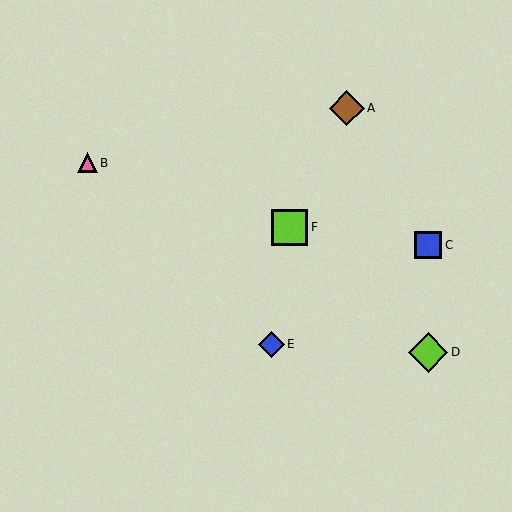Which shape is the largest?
The lime diamond (labeled D) is the largest.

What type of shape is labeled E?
Shape E is a blue diamond.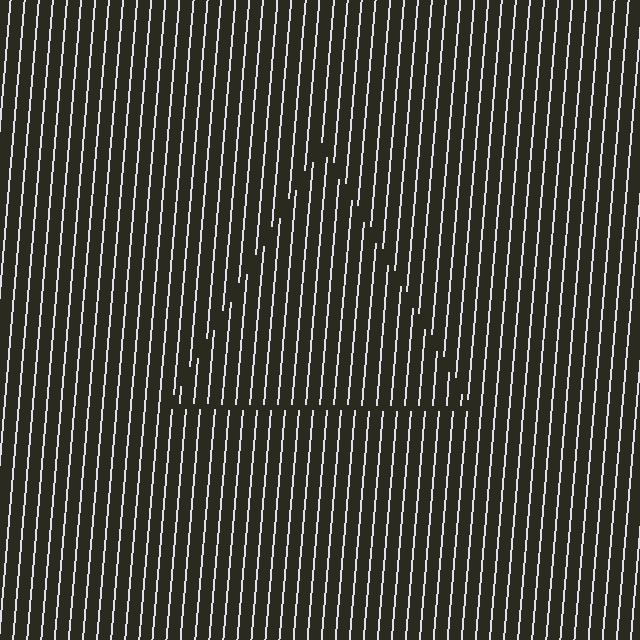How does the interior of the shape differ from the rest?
The interior of the shape contains the same grating, shifted by half a period — the contour is defined by the phase discontinuity where line-ends from the inner and outer gratings abut.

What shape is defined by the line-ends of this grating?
An illusory triangle. The interior of the shape contains the same grating, shifted by half a period — the contour is defined by the phase discontinuity where line-ends from the inner and outer gratings abut.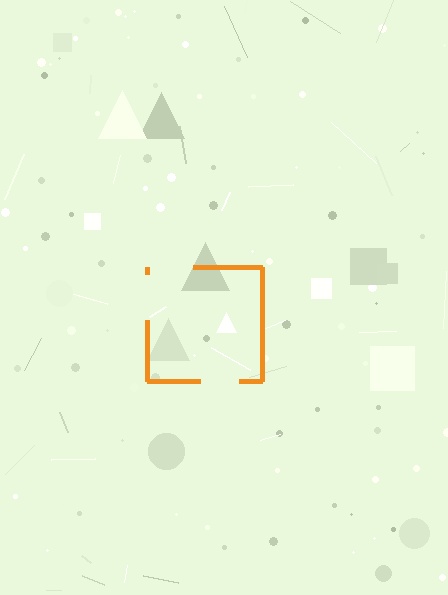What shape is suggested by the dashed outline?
The dashed outline suggests a square.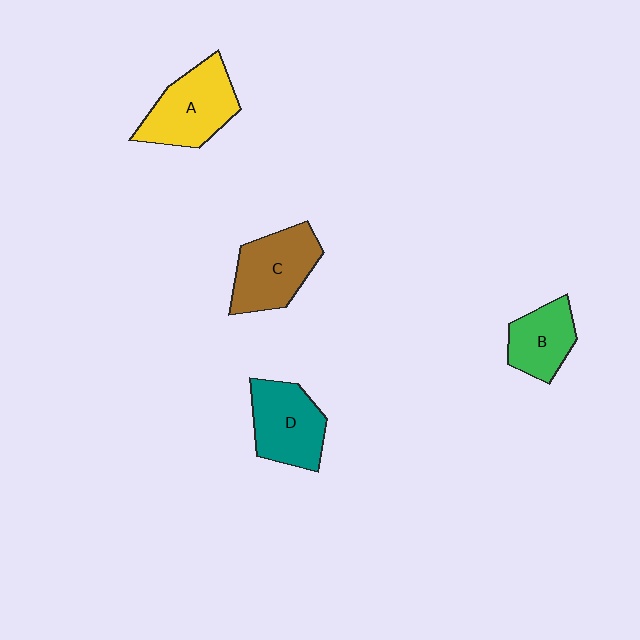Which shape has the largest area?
Shape A (yellow).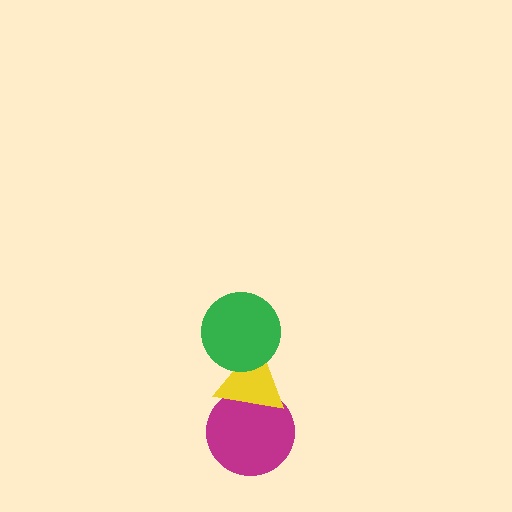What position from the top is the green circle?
The green circle is 1st from the top.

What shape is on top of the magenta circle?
The yellow triangle is on top of the magenta circle.